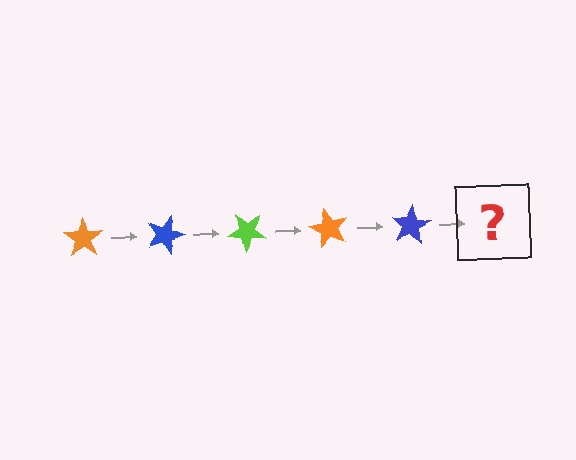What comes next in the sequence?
The next element should be a lime star, rotated 100 degrees from the start.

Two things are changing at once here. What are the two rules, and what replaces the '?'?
The two rules are that it rotates 20 degrees each step and the color cycles through orange, blue, and lime. The '?' should be a lime star, rotated 100 degrees from the start.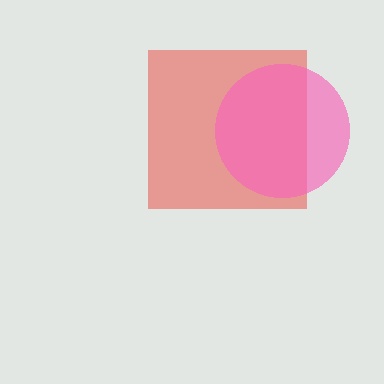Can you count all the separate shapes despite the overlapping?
Yes, there are 2 separate shapes.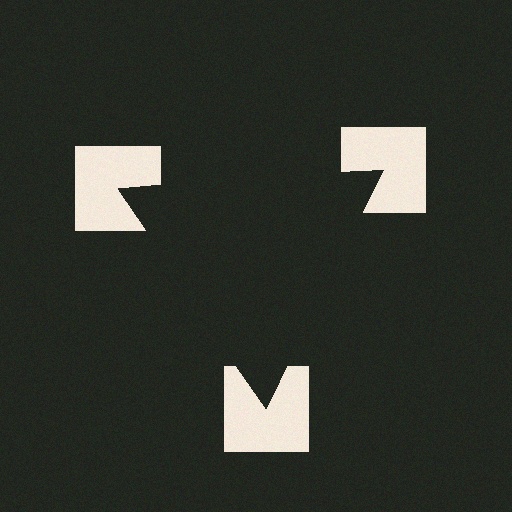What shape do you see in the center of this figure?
An illusory triangle — its edges are inferred from the aligned wedge cuts in the notched squares, not physically drawn.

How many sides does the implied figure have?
3 sides.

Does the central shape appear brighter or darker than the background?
It typically appears slightly darker than the background, even though no actual brightness change is drawn.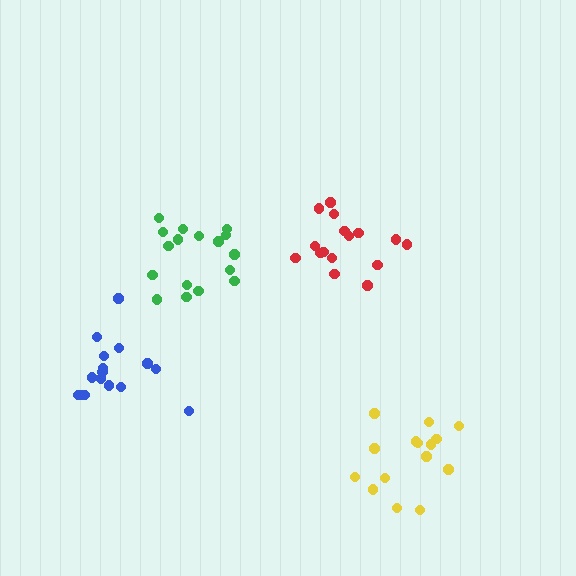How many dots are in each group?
Group 1: 17 dots, Group 2: 16 dots, Group 3: 15 dots, Group 4: 16 dots (64 total).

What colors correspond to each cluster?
The clusters are colored: green, blue, yellow, red.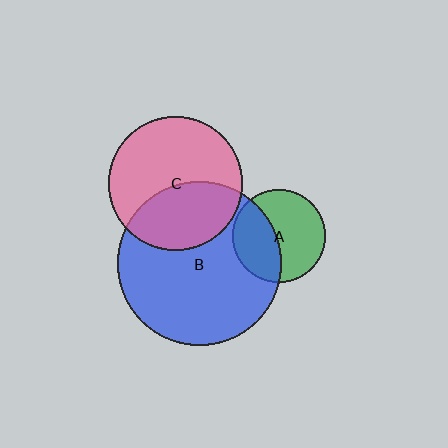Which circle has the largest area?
Circle B (blue).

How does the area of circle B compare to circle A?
Approximately 3.1 times.